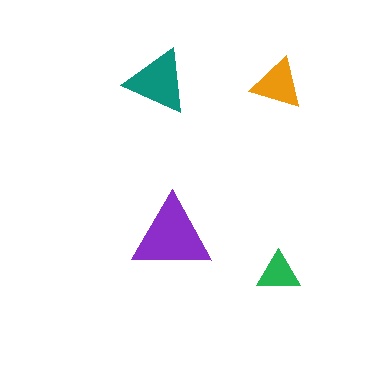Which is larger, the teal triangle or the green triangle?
The teal one.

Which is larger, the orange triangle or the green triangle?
The orange one.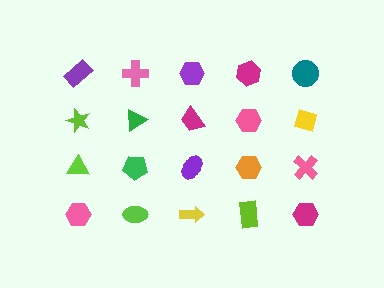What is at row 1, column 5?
A teal circle.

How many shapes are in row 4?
5 shapes.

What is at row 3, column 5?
A pink cross.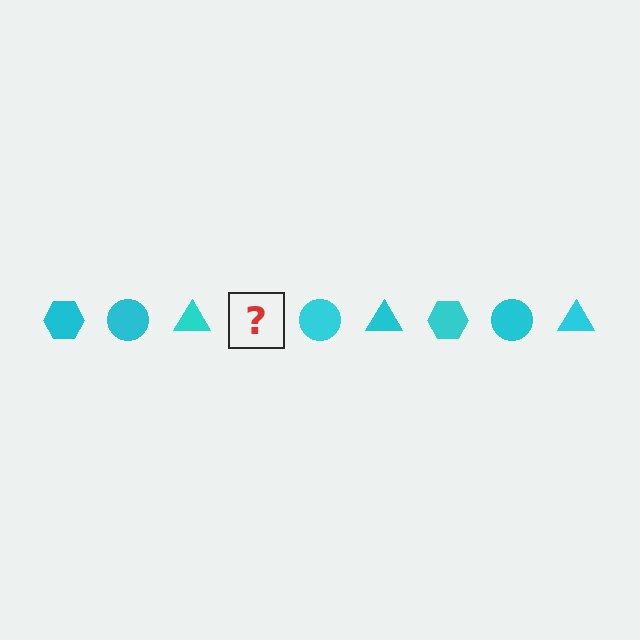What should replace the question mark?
The question mark should be replaced with a cyan hexagon.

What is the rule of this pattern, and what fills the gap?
The rule is that the pattern cycles through hexagon, circle, triangle shapes in cyan. The gap should be filled with a cyan hexagon.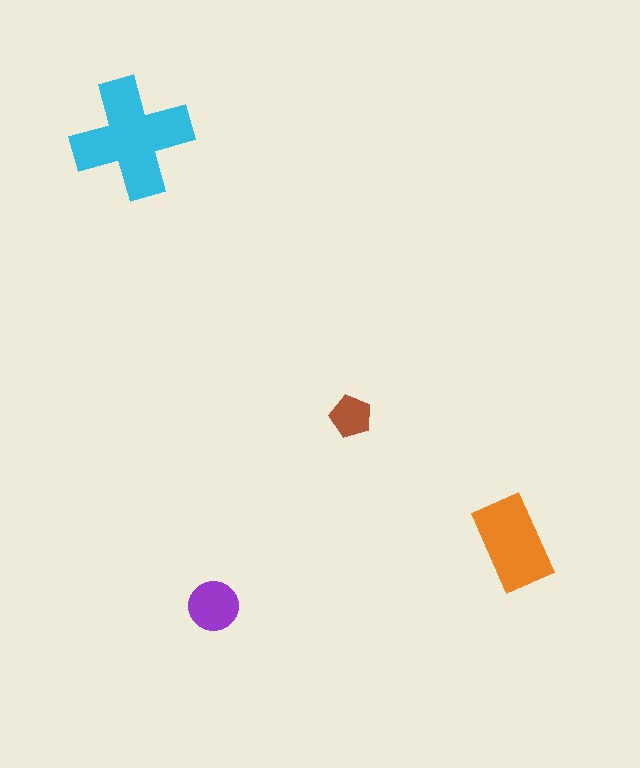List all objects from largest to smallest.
The cyan cross, the orange rectangle, the purple circle, the brown pentagon.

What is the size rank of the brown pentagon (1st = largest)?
4th.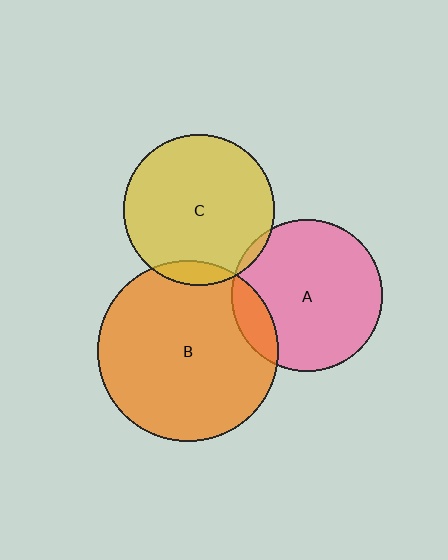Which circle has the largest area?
Circle B (orange).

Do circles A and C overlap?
Yes.